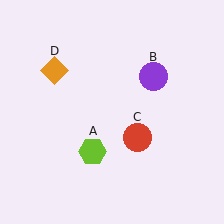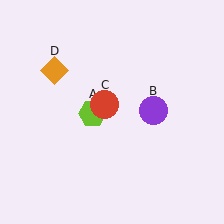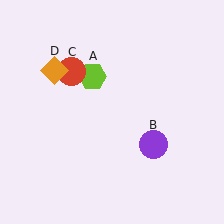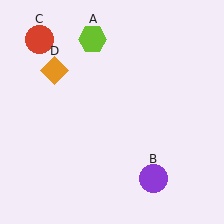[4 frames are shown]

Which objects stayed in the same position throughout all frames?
Orange diamond (object D) remained stationary.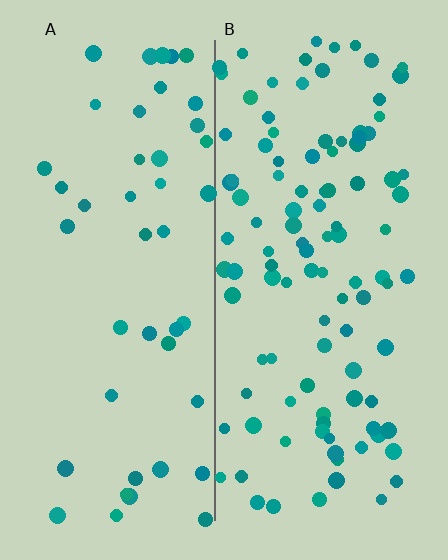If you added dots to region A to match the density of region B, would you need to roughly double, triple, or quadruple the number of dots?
Approximately double.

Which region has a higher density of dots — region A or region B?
B (the right).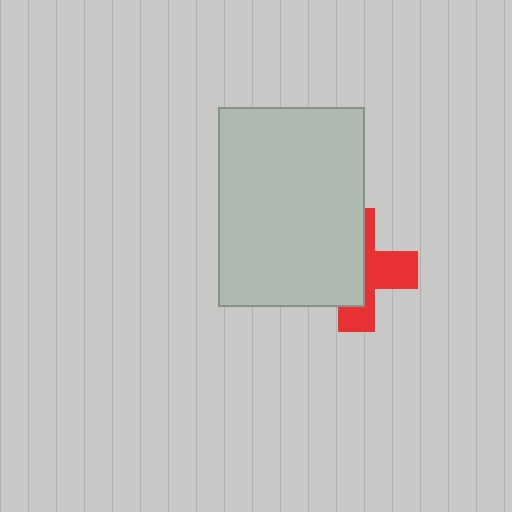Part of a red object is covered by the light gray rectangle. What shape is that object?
It is a cross.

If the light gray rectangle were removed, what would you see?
You would see the complete red cross.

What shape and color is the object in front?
The object in front is a light gray rectangle.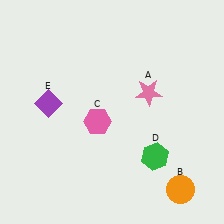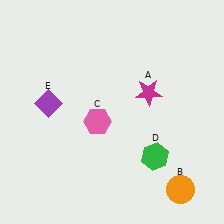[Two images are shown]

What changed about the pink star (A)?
In Image 1, A is pink. In Image 2, it changed to magenta.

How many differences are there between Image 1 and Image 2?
There is 1 difference between the two images.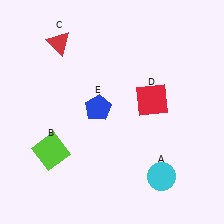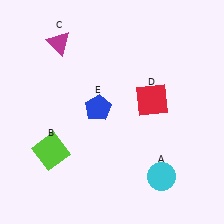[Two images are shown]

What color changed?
The triangle (C) changed from red in Image 1 to magenta in Image 2.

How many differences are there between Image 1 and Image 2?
There is 1 difference between the two images.